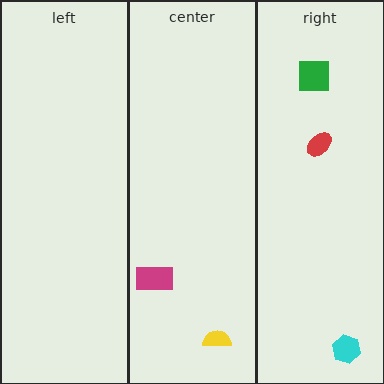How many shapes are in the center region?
2.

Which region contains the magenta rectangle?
The center region.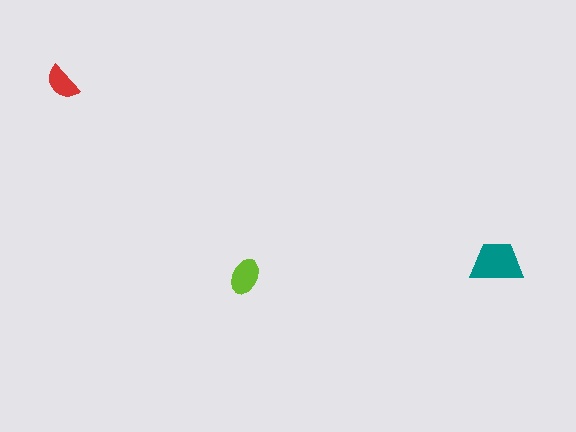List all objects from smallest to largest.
The red semicircle, the lime ellipse, the teal trapezoid.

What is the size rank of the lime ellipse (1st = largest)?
2nd.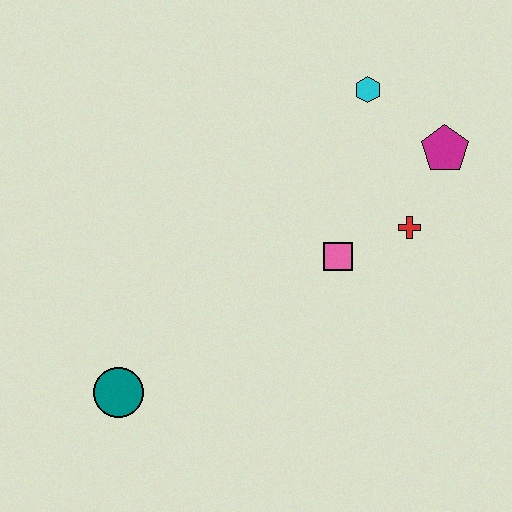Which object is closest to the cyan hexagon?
The magenta pentagon is closest to the cyan hexagon.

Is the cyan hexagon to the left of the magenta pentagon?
Yes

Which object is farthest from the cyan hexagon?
The teal circle is farthest from the cyan hexagon.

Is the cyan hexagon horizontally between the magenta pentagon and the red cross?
No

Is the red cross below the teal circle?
No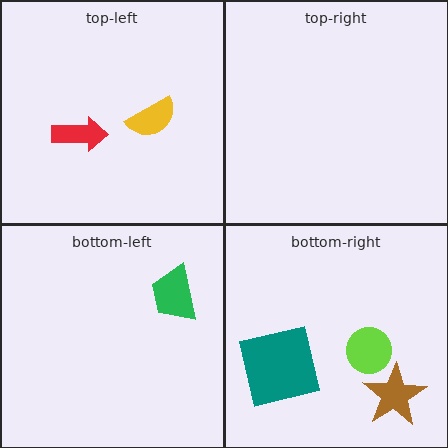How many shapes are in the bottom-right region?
3.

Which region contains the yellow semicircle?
The top-left region.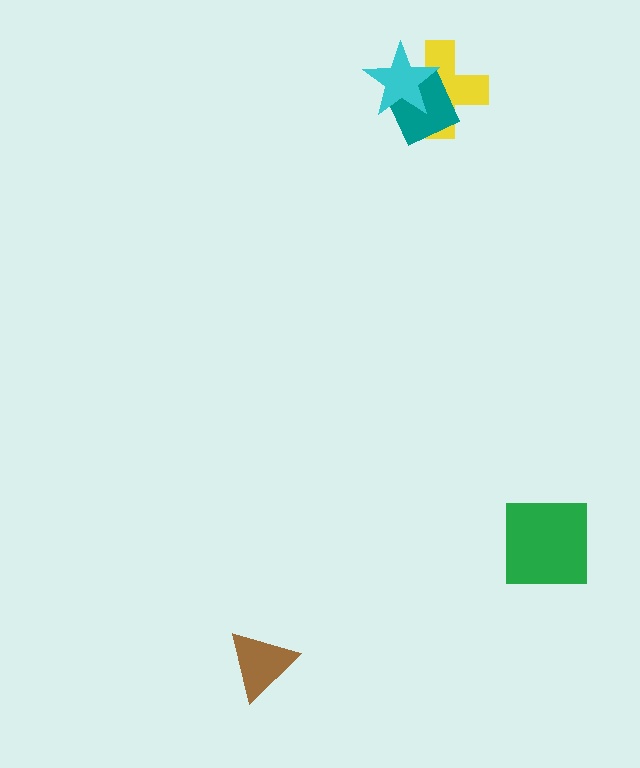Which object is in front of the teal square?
The cyan star is in front of the teal square.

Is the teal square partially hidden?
Yes, it is partially covered by another shape.